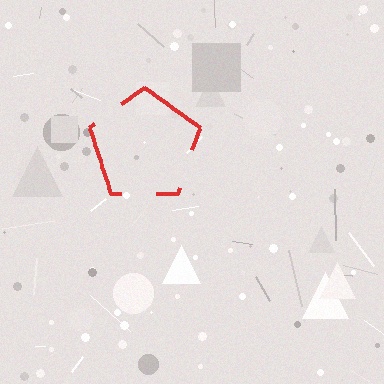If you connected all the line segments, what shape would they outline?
They would outline a pentagon.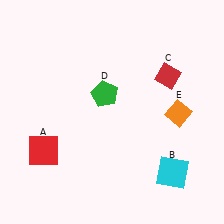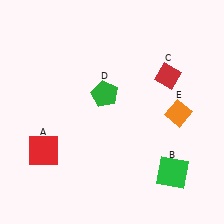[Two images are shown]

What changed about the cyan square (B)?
In Image 1, B is cyan. In Image 2, it changed to green.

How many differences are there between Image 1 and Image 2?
There is 1 difference between the two images.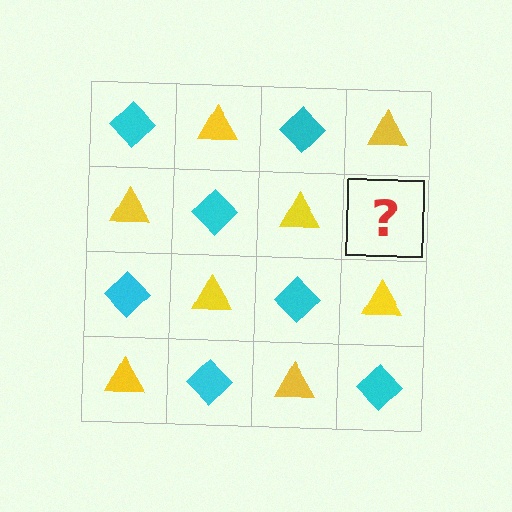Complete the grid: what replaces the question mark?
The question mark should be replaced with a cyan diamond.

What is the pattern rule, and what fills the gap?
The rule is that it alternates cyan diamond and yellow triangle in a checkerboard pattern. The gap should be filled with a cyan diamond.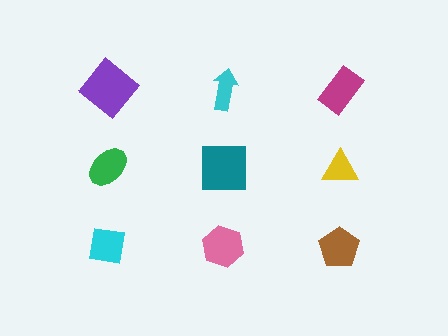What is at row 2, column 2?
A teal square.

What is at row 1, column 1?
A purple diamond.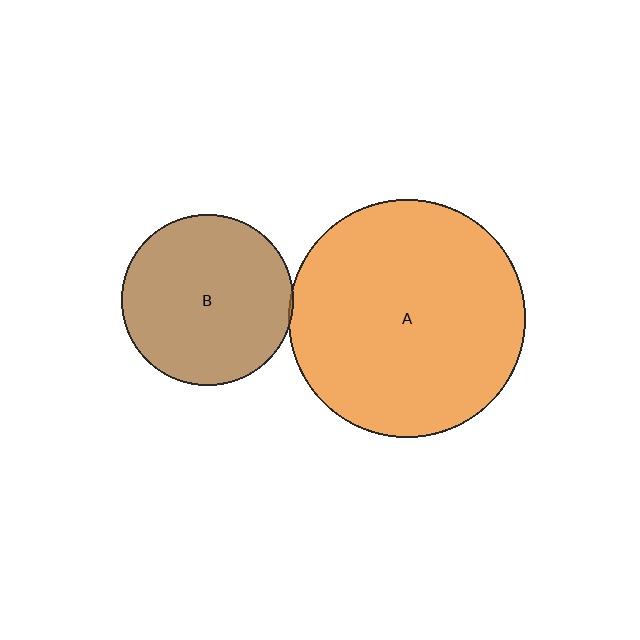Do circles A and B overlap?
Yes.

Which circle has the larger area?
Circle A (orange).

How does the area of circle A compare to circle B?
Approximately 1.9 times.